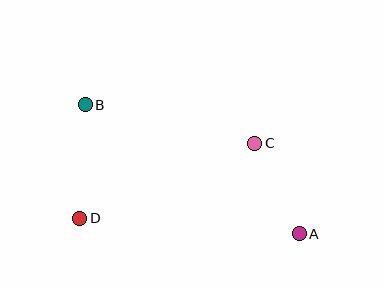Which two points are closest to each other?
Points A and C are closest to each other.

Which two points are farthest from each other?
Points A and B are farthest from each other.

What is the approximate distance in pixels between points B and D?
The distance between B and D is approximately 113 pixels.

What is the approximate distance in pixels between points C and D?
The distance between C and D is approximately 190 pixels.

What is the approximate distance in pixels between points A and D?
The distance between A and D is approximately 220 pixels.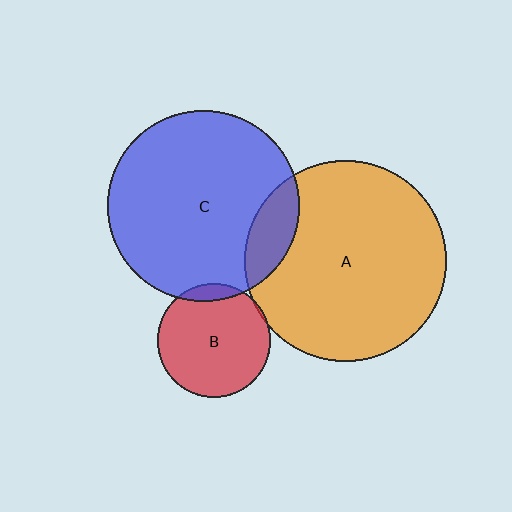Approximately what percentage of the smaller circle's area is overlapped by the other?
Approximately 10%.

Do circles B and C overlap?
Yes.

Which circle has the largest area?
Circle A (orange).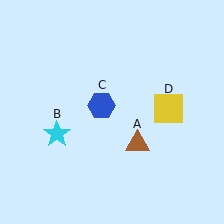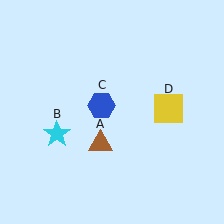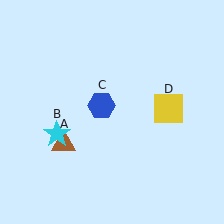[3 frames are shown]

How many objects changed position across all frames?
1 object changed position: brown triangle (object A).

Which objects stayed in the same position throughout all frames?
Cyan star (object B) and blue hexagon (object C) and yellow square (object D) remained stationary.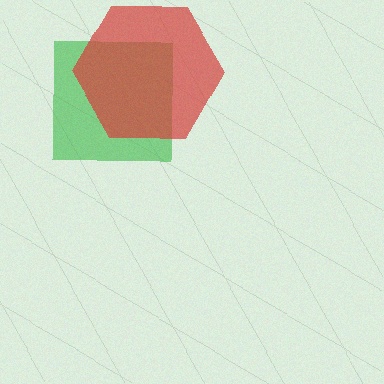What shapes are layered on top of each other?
The layered shapes are: a green square, a red hexagon.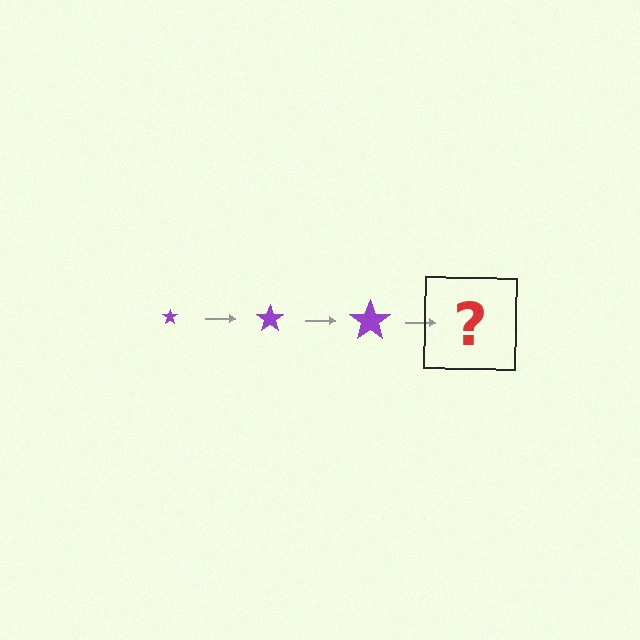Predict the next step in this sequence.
The next step is a purple star, larger than the previous one.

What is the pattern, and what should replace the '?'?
The pattern is that the star gets progressively larger each step. The '?' should be a purple star, larger than the previous one.